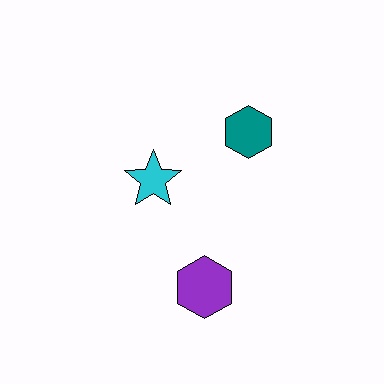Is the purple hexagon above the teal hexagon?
No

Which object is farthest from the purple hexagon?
The teal hexagon is farthest from the purple hexagon.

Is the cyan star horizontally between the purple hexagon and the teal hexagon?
No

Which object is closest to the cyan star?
The teal hexagon is closest to the cyan star.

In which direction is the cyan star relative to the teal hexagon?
The cyan star is to the left of the teal hexagon.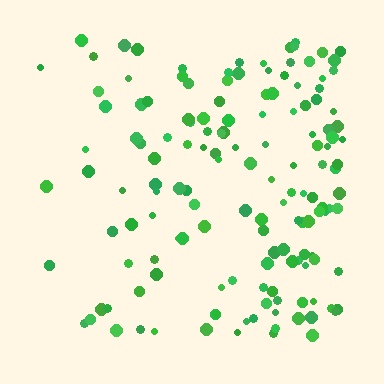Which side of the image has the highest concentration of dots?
The right.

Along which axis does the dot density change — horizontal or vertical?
Horizontal.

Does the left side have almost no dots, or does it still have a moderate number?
Still a moderate number, just noticeably fewer than the right.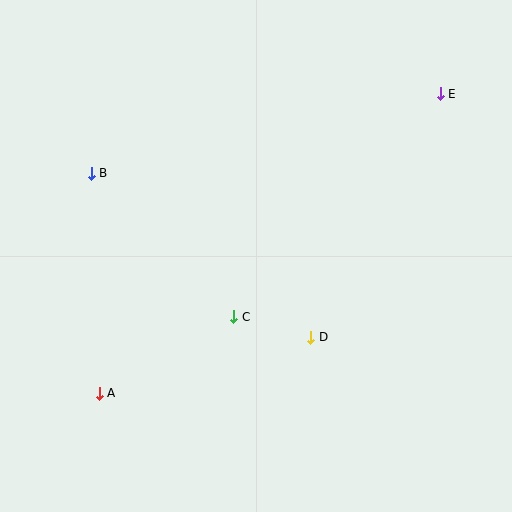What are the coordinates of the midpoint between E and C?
The midpoint between E and C is at (337, 205).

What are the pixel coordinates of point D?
Point D is at (311, 337).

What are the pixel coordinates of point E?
Point E is at (440, 94).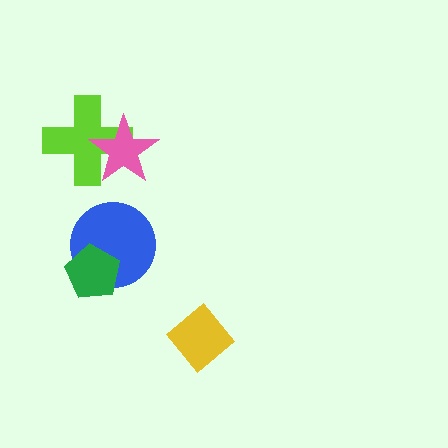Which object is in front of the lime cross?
The pink star is in front of the lime cross.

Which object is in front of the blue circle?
The green pentagon is in front of the blue circle.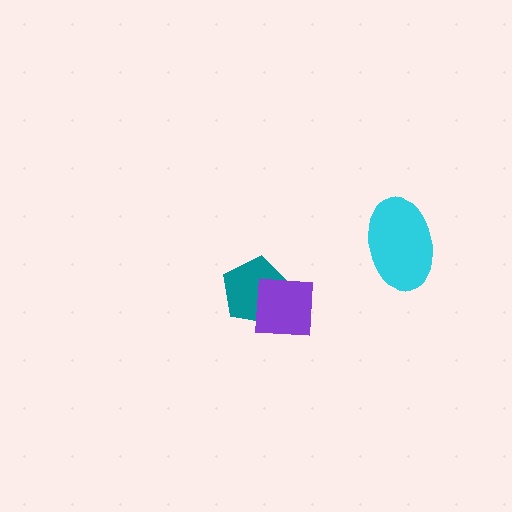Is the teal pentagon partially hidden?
Yes, it is partially covered by another shape.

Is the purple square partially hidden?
No, no other shape covers it.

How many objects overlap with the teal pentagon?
1 object overlaps with the teal pentagon.